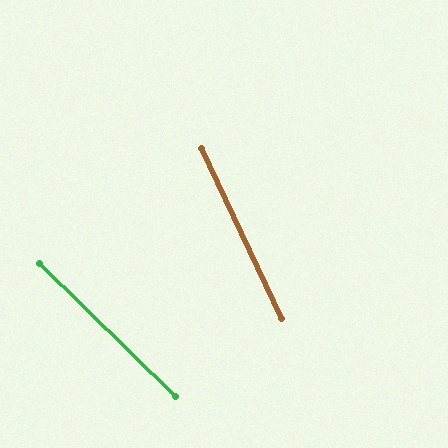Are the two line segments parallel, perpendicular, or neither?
Neither parallel nor perpendicular — they differ by about 20°.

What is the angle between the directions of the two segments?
Approximately 20 degrees.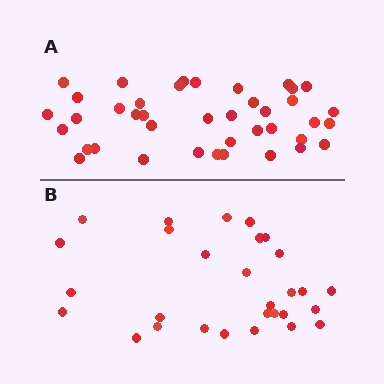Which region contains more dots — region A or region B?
Region A (the top region) has more dots.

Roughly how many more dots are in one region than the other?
Region A has roughly 12 or so more dots than region B.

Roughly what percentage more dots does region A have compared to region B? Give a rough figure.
About 40% more.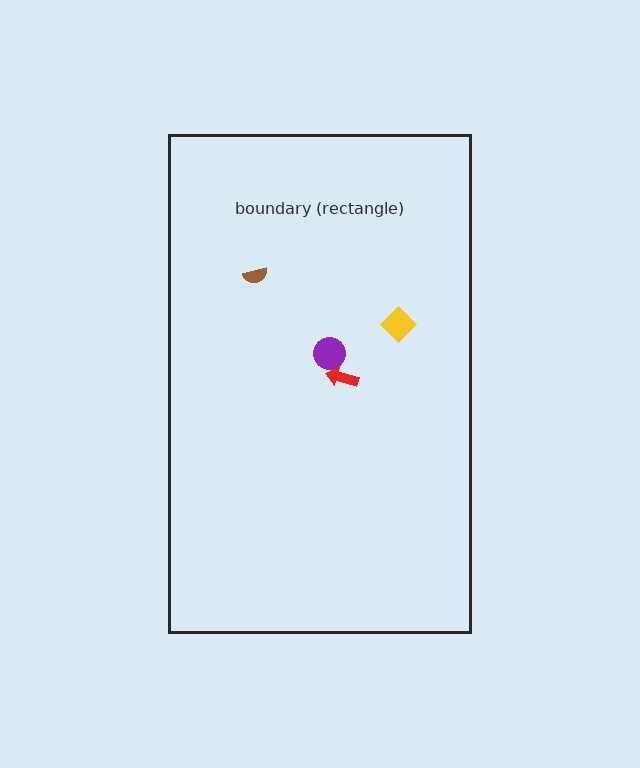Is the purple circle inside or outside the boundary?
Inside.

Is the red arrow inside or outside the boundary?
Inside.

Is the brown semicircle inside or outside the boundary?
Inside.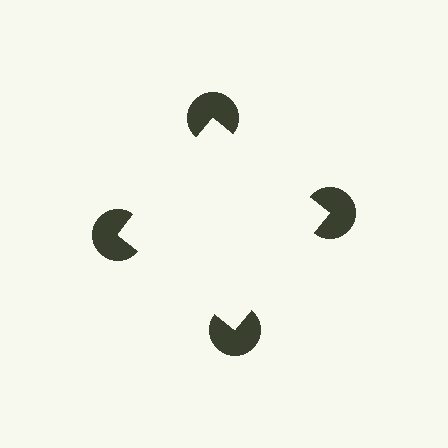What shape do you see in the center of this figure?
An illusory square — its edges are inferred from the aligned wedge cuts in the pac-man discs, not physically drawn.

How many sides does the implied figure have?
4 sides.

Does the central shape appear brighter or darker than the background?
It typically appears slightly brighter than the background, even though no actual brightness change is drawn.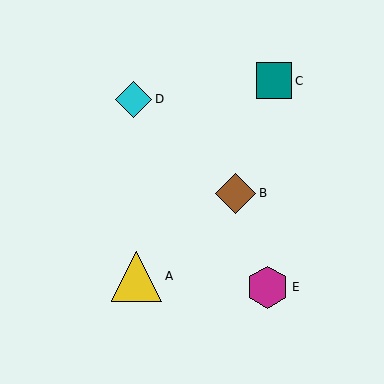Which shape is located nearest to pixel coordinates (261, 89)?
The teal square (labeled C) at (274, 81) is nearest to that location.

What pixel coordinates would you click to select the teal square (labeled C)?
Click at (274, 81) to select the teal square C.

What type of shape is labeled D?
Shape D is a cyan diamond.